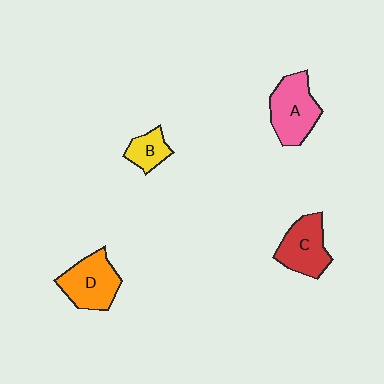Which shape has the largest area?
Shape A (pink).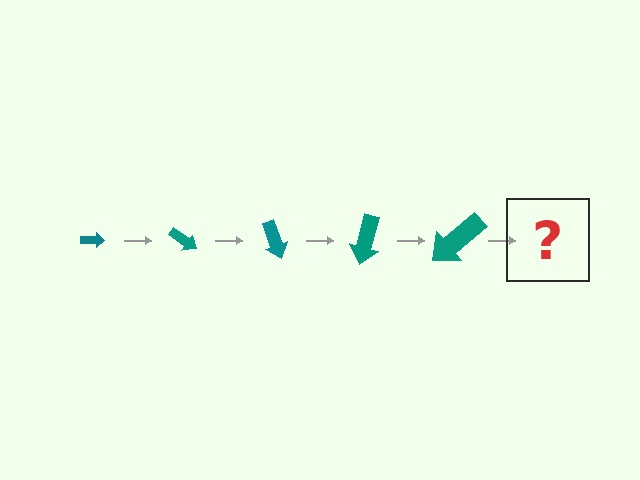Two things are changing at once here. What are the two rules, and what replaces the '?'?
The two rules are that the arrow grows larger each step and it rotates 35 degrees each step. The '?' should be an arrow, larger than the previous one and rotated 175 degrees from the start.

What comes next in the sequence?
The next element should be an arrow, larger than the previous one and rotated 175 degrees from the start.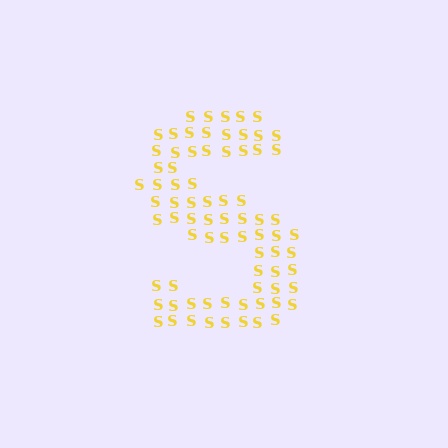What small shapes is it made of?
It is made of small letter S's.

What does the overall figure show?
The overall figure shows the letter S.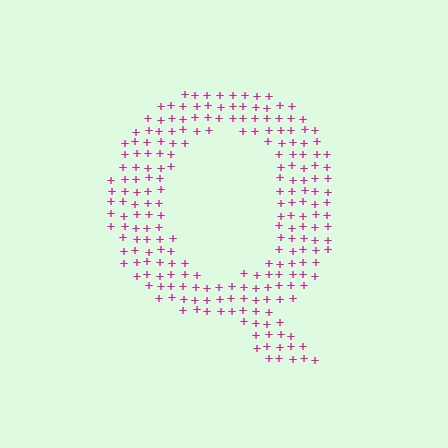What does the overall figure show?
The overall figure shows the letter Q.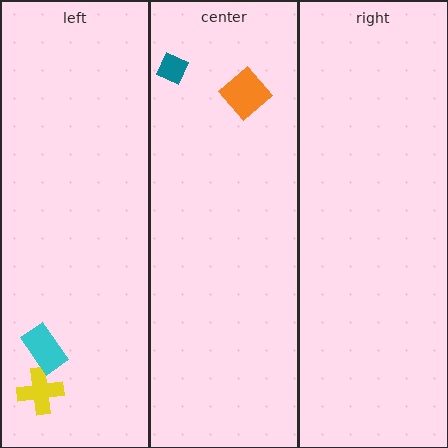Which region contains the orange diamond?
The center region.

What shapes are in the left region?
The yellow cross, the cyan rectangle.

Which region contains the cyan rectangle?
The left region.